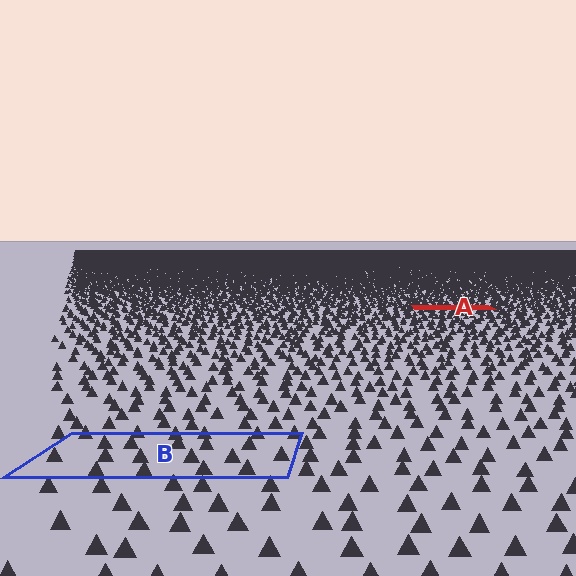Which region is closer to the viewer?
Region B is closer. The texture elements there are larger and more spread out.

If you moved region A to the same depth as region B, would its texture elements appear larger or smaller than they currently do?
They would appear larger. At a closer depth, the same texture elements are projected at a bigger on-screen size.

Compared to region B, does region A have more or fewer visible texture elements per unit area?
Region A has more texture elements per unit area — they are packed more densely because it is farther away.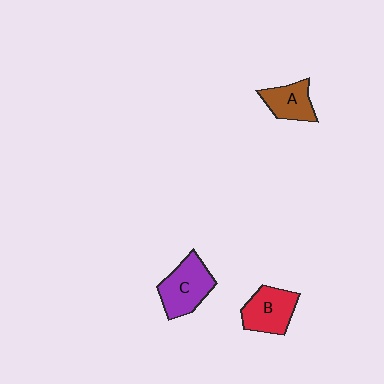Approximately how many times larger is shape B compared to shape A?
Approximately 1.3 times.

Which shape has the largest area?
Shape C (purple).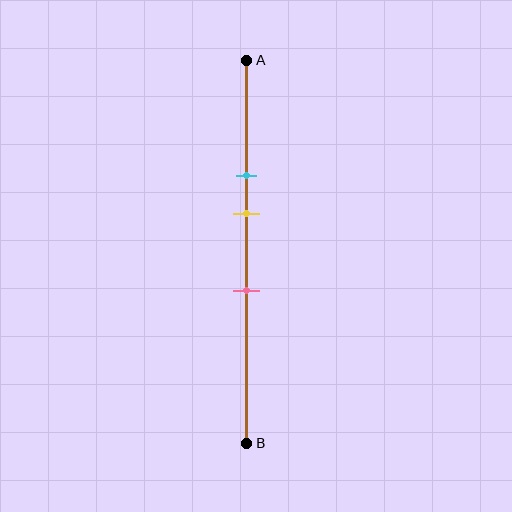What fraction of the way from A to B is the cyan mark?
The cyan mark is approximately 30% (0.3) of the way from A to B.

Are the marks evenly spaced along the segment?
Yes, the marks are approximately evenly spaced.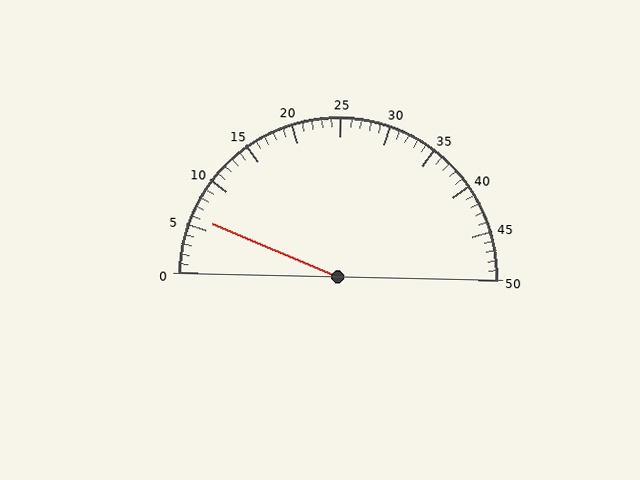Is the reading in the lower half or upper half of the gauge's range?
The reading is in the lower half of the range (0 to 50).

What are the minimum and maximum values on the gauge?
The gauge ranges from 0 to 50.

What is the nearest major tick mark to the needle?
The nearest major tick mark is 5.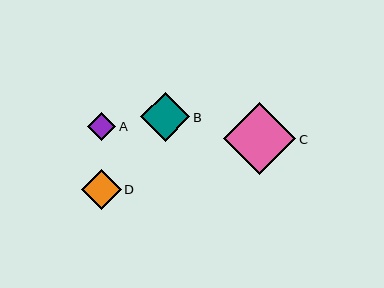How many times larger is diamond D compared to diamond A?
Diamond D is approximately 1.4 times the size of diamond A.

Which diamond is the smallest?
Diamond A is the smallest with a size of approximately 28 pixels.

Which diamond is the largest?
Diamond C is the largest with a size of approximately 72 pixels.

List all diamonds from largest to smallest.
From largest to smallest: C, B, D, A.